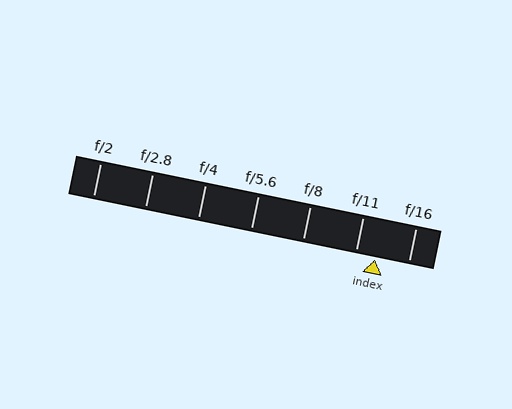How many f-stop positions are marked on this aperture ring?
There are 7 f-stop positions marked.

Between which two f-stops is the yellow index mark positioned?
The index mark is between f/11 and f/16.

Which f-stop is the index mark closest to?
The index mark is closest to f/11.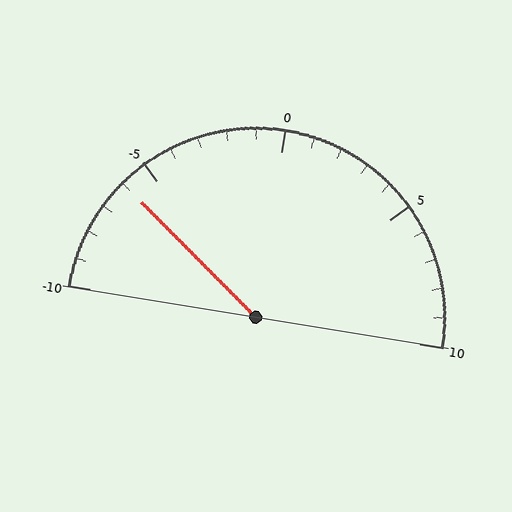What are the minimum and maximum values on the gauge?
The gauge ranges from -10 to 10.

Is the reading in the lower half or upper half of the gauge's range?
The reading is in the lower half of the range (-10 to 10).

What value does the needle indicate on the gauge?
The needle indicates approximately -6.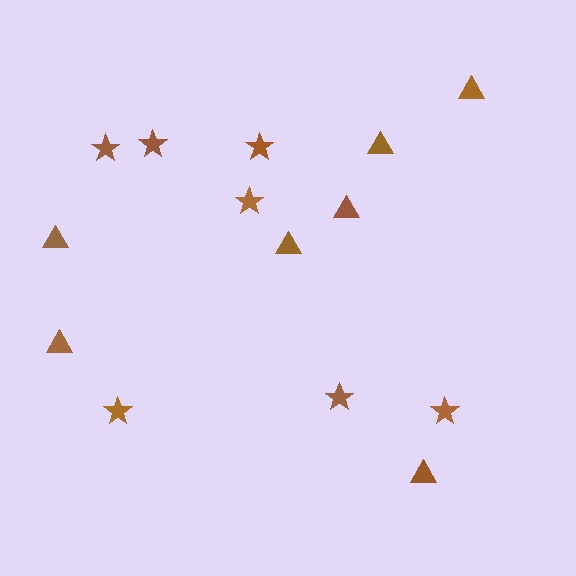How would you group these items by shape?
There are 2 groups: one group of triangles (7) and one group of stars (7).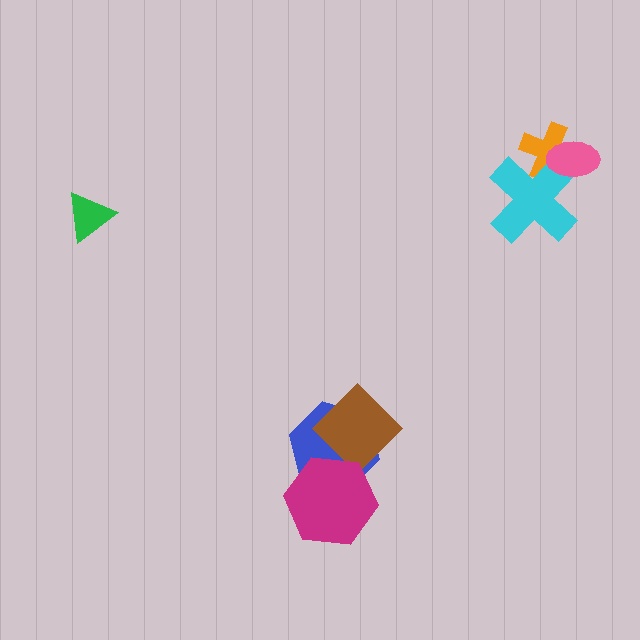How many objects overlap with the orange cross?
2 objects overlap with the orange cross.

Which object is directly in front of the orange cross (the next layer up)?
The cyan cross is directly in front of the orange cross.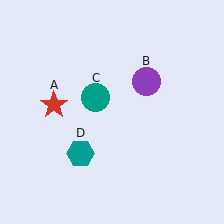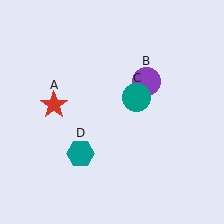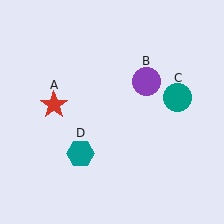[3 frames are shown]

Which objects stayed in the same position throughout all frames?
Red star (object A) and purple circle (object B) and teal hexagon (object D) remained stationary.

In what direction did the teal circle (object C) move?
The teal circle (object C) moved right.